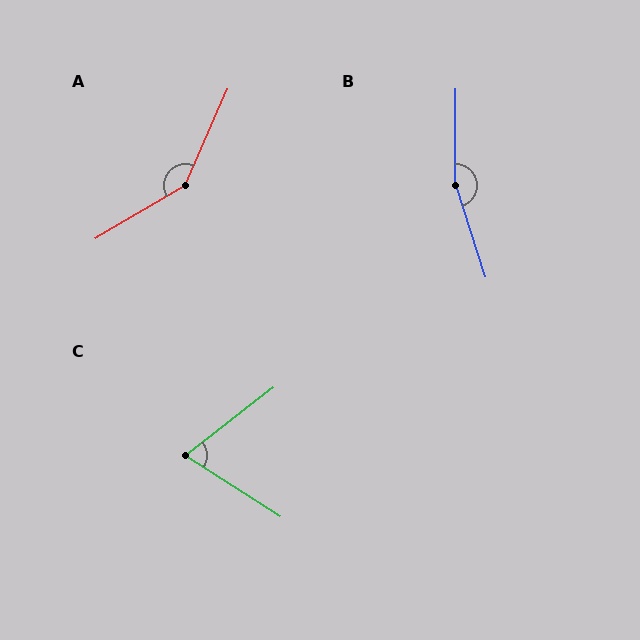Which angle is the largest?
B, at approximately 162 degrees.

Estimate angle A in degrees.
Approximately 145 degrees.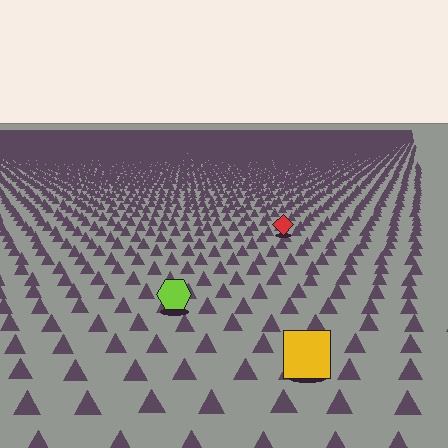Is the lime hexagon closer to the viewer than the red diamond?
Yes. The lime hexagon is closer — you can tell from the texture gradient: the ground texture is coarser near it.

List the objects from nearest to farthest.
From nearest to farthest: the yellow square, the lime hexagon, the red diamond.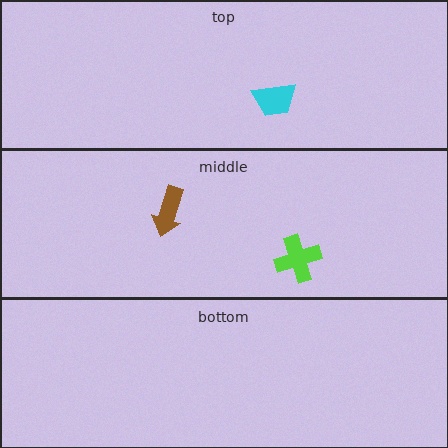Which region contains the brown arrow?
The middle region.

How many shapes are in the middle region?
2.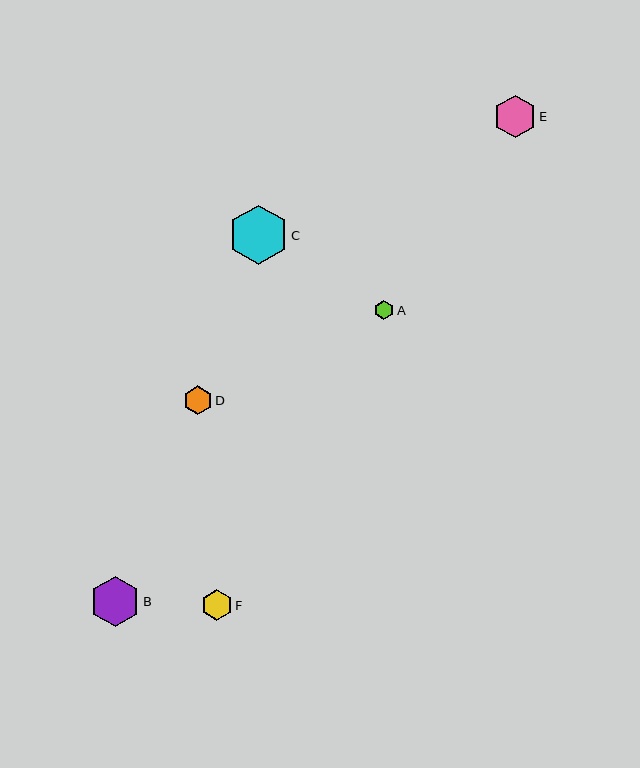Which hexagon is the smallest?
Hexagon A is the smallest with a size of approximately 19 pixels.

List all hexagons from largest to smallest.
From largest to smallest: C, B, E, F, D, A.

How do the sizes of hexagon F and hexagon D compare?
Hexagon F and hexagon D are approximately the same size.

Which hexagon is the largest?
Hexagon C is the largest with a size of approximately 59 pixels.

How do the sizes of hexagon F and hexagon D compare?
Hexagon F and hexagon D are approximately the same size.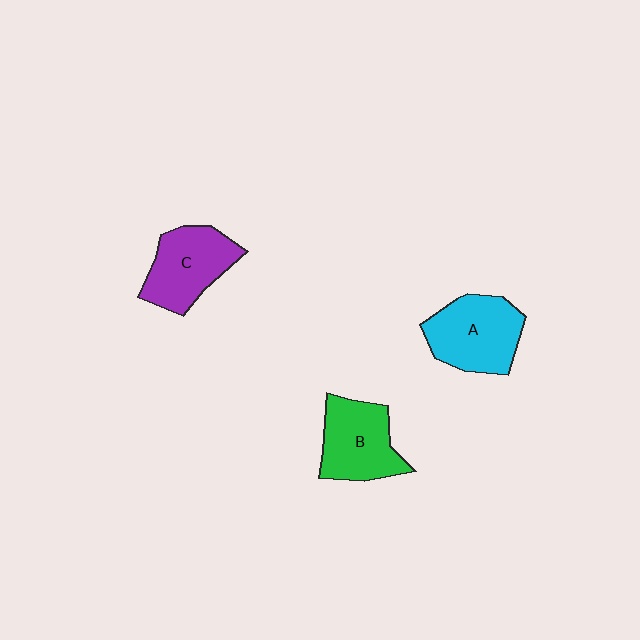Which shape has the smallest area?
Shape B (green).